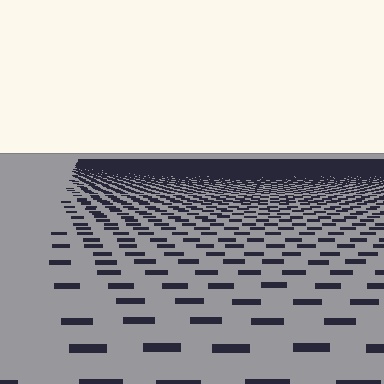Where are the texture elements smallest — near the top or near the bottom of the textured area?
Near the top.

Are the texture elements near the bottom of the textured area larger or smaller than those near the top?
Larger. Near the bottom, elements are closer to the viewer and appear at a bigger on-screen size.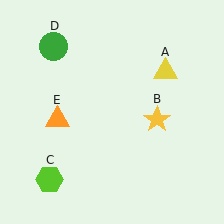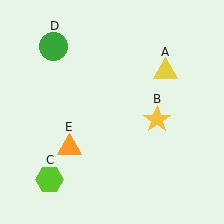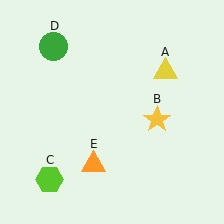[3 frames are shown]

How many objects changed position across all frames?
1 object changed position: orange triangle (object E).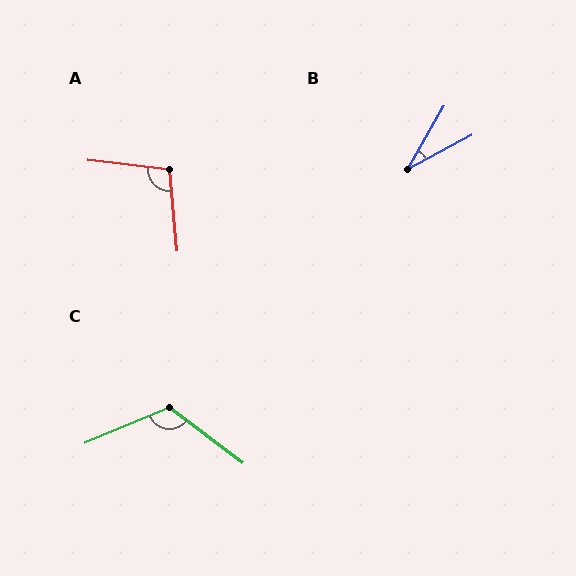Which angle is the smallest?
B, at approximately 33 degrees.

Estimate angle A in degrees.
Approximately 102 degrees.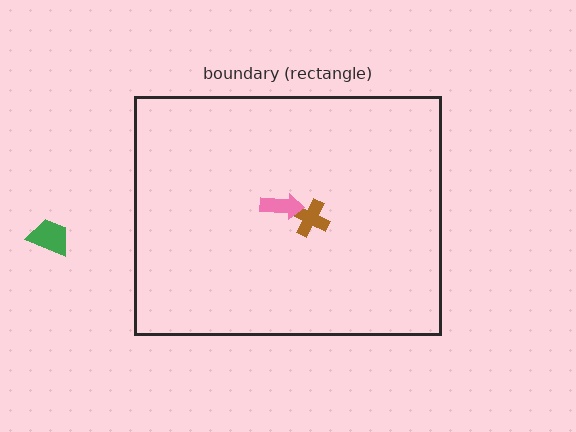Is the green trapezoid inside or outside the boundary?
Outside.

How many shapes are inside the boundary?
2 inside, 1 outside.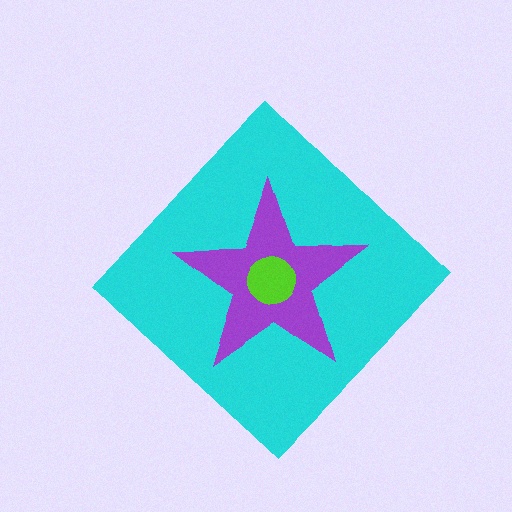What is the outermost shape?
The cyan diamond.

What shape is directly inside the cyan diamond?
The purple star.